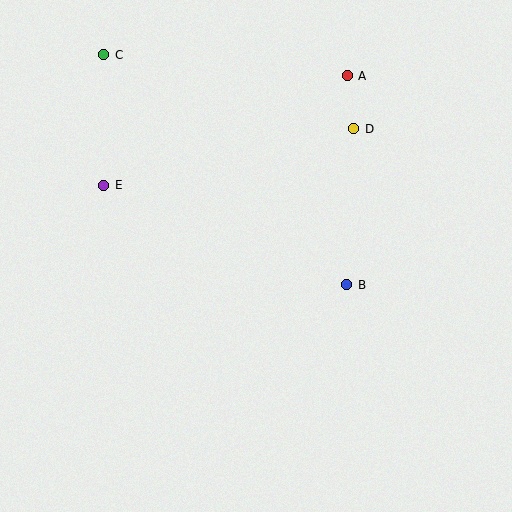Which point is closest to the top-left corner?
Point C is closest to the top-left corner.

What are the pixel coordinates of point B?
Point B is at (347, 285).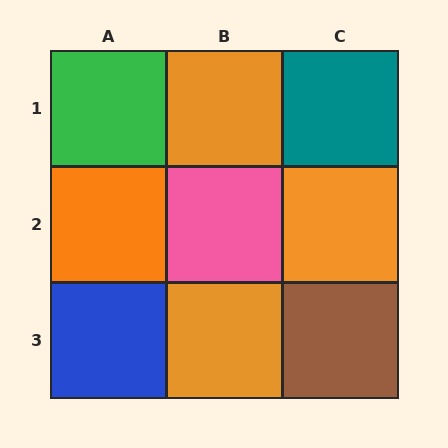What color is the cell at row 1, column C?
Teal.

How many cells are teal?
1 cell is teal.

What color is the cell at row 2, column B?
Pink.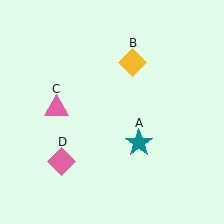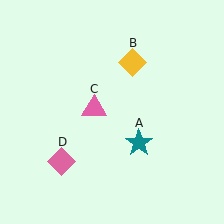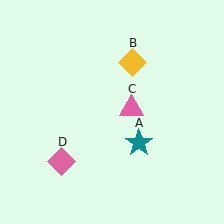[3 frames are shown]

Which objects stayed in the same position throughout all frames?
Teal star (object A) and yellow diamond (object B) and pink diamond (object D) remained stationary.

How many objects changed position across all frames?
1 object changed position: pink triangle (object C).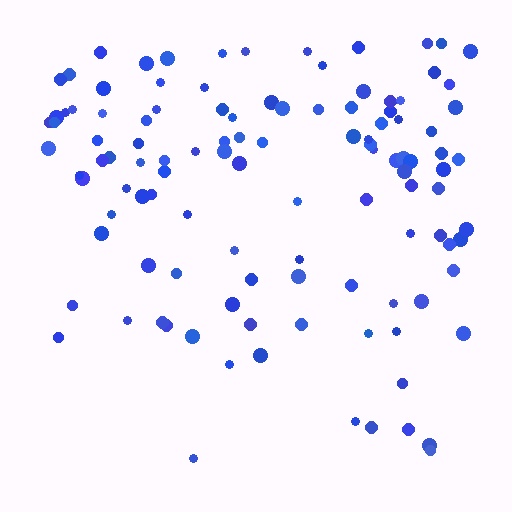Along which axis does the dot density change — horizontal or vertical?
Vertical.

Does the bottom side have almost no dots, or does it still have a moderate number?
Still a moderate number, just noticeably fewer than the top.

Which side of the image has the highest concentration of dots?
The top.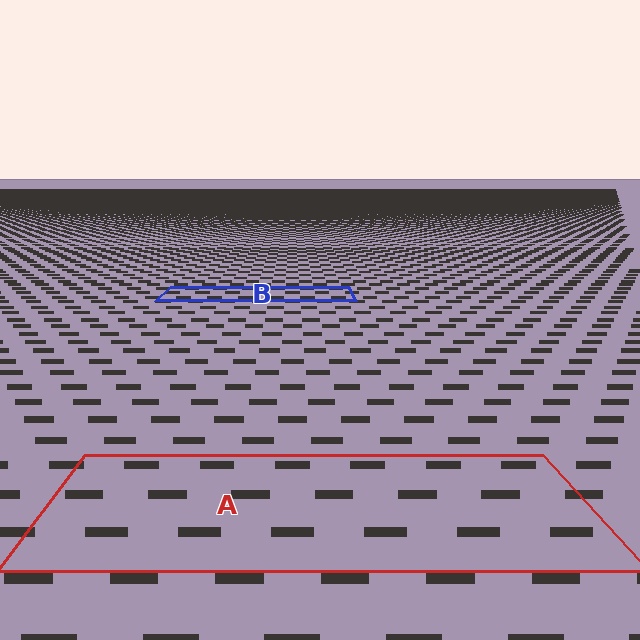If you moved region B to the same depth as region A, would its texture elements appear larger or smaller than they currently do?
They would appear larger. At a closer depth, the same texture elements are projected at a bigger on-screen size.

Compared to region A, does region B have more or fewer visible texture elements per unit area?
Region B has more texture elements per unit area — they are packed more densely because it is farther away.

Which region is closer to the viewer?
Region A is closer. The texture elements there are larger and more spread out.